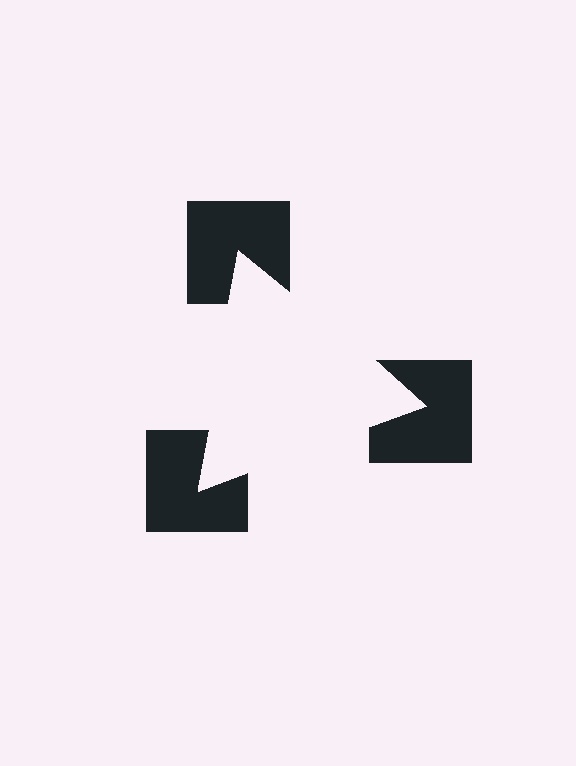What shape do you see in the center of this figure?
An illusory triangle — its edges are inferred from the aligned wedge cuts in the notched squares, not physically drawn.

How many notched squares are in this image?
There are 3 — one at each vertex of the illusory triangle.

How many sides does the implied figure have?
3 sides.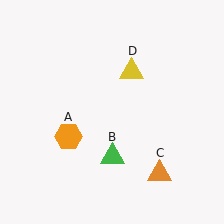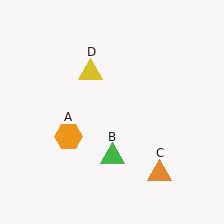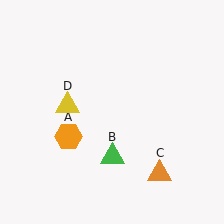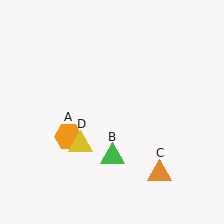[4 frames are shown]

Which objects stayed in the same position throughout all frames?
Orange hexagon (object A) and green triangle (object B) and orange triangle (object C) remained stationary.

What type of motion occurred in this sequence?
The yellow triangle (object D) rotated counterclockwise around the center of the scene.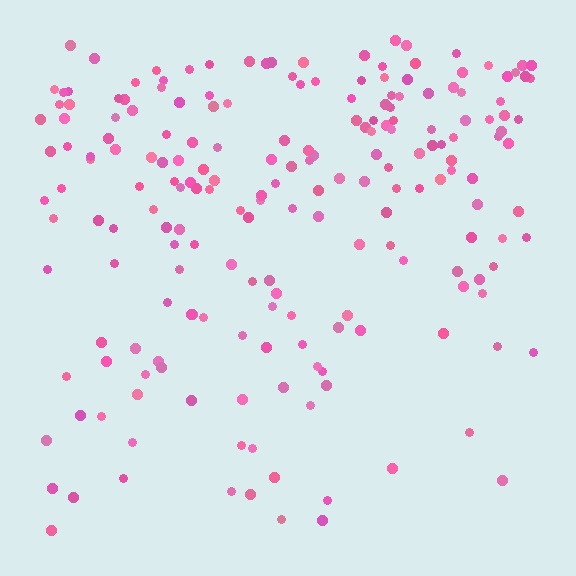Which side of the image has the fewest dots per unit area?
The bottom.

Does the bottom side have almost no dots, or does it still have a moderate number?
Still a moderate number, just noticeably fewer than the top.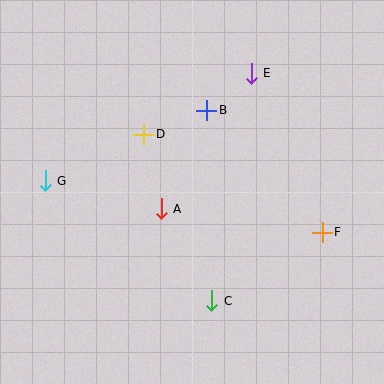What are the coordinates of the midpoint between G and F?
The midpoint between G and F is at (184, 206).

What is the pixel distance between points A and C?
The distance between A and C is 105 pixels.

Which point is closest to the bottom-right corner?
Point F is closest to the bottom-right corner.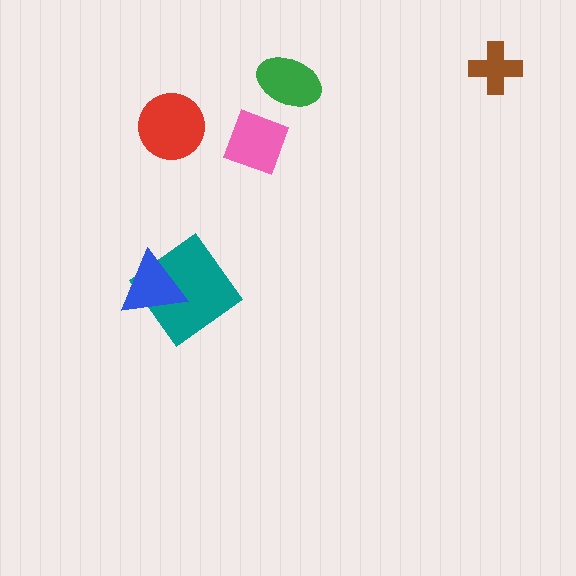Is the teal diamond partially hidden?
Yes, it is partially covered by another shape.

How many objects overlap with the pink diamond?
0 objects overlap with the pink diamond.